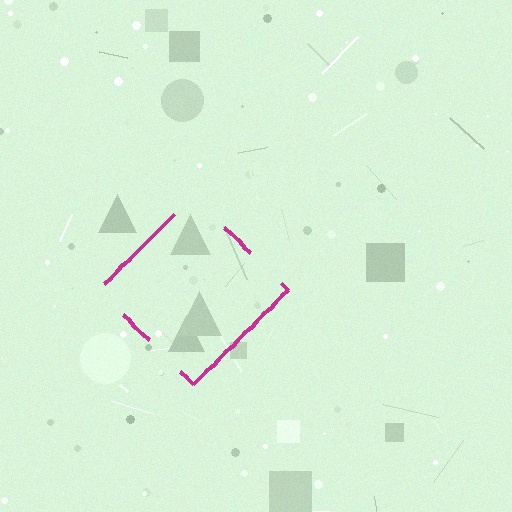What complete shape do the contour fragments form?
The contour fragments form a diamond.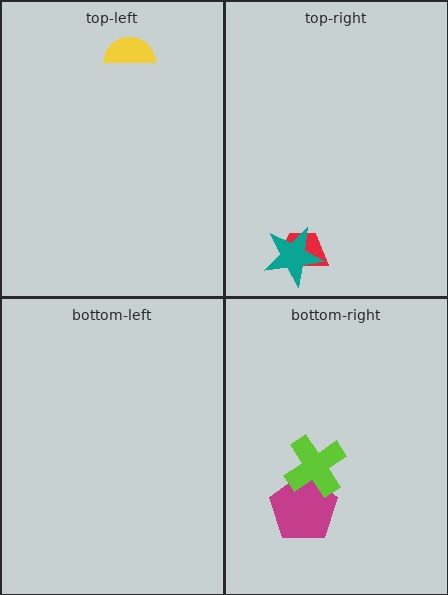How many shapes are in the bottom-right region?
2.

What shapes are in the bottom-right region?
The magenta pentagon, the lime cross.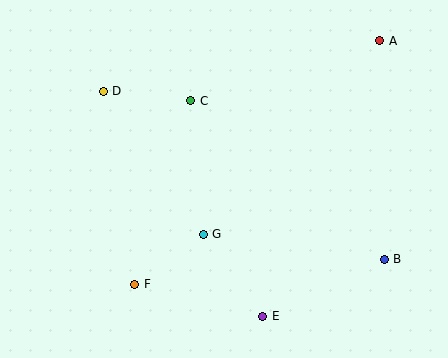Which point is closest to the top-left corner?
Point D is closest to the top-left corner.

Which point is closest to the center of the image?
Point G at (203, 234) is closest to the center.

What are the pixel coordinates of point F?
Point F is at (135, 284).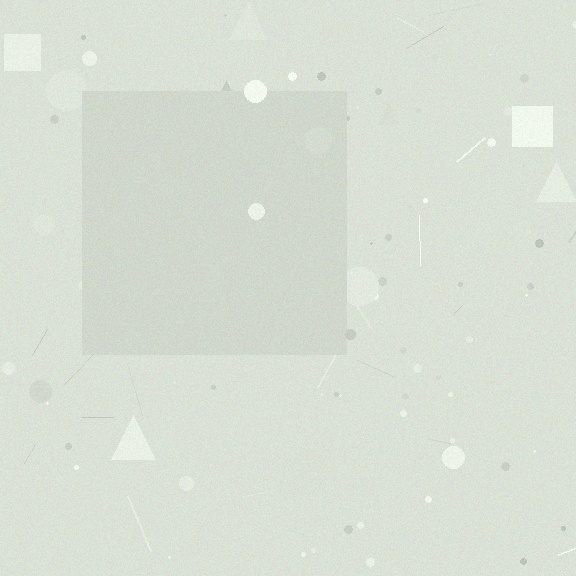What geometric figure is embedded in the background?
A square is embedded in the background.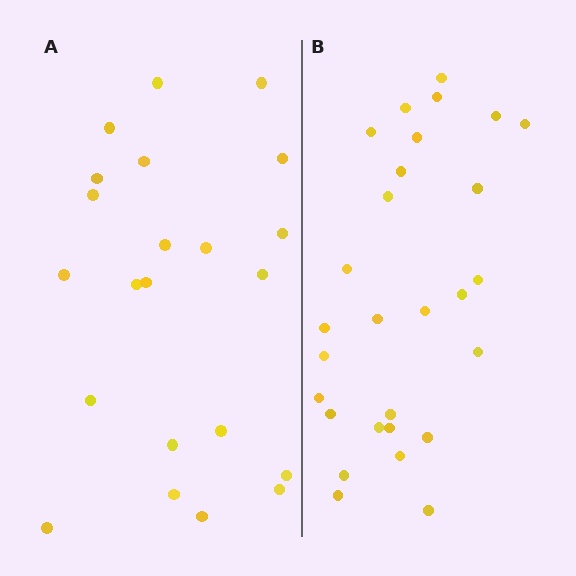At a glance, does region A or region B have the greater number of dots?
Region B (the right region) has more dots.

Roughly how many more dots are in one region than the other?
Region B has about 6 more dots than region A.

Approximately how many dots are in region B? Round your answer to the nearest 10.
About 30 dots. (The exact count is 28, which rounds to 30.)